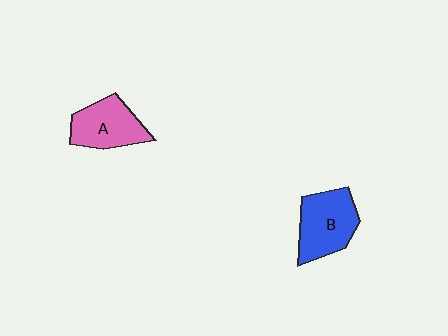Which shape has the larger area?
Shape B (blue).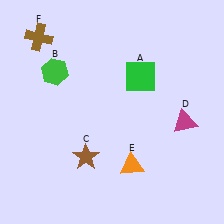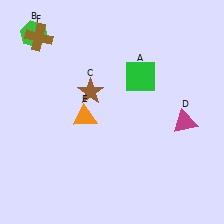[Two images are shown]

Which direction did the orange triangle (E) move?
The orange triangle (E) moved up.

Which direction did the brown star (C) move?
The brown star (C) moved up.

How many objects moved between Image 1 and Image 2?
3 objects moved between the two images.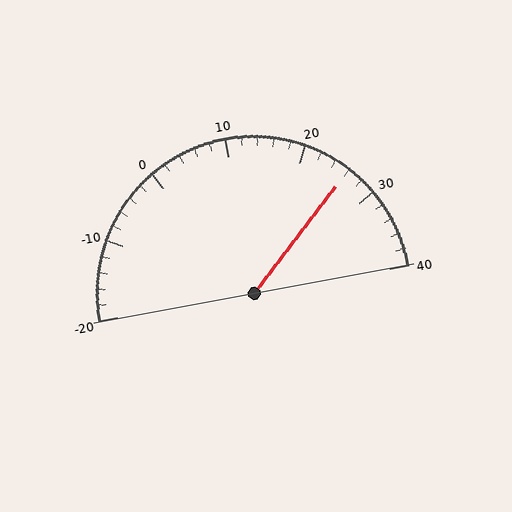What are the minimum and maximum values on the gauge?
The gauge ranges from -20 to 40.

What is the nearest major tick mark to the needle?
The nearest major tick mark is 30.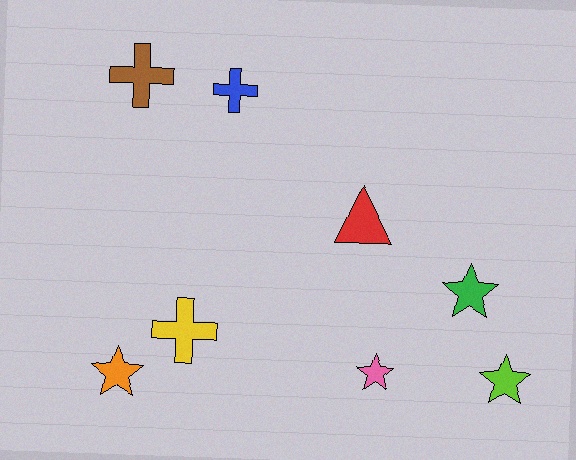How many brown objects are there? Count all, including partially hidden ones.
There is 1 brown object.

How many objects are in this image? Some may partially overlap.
There are 8 objects.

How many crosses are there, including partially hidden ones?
There are 3 crosses.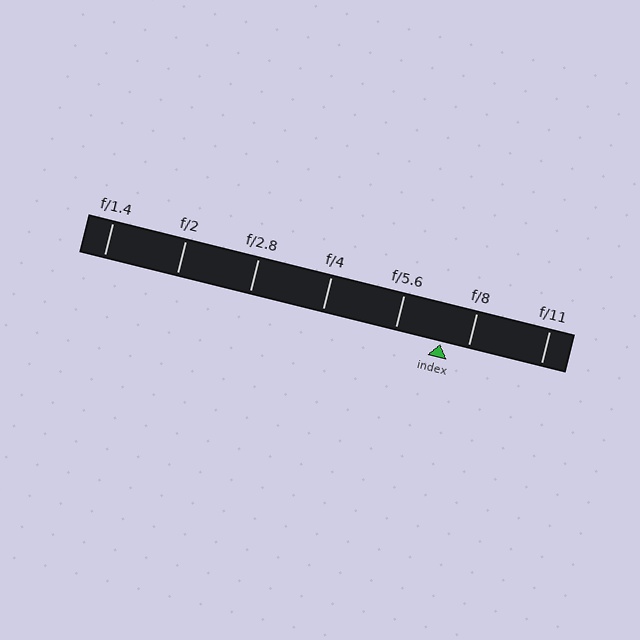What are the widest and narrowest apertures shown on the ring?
The widest aperture shown is f/1.4 and the narrowest is f/11.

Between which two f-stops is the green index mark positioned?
The index mark is between f/5.6 and f/8.